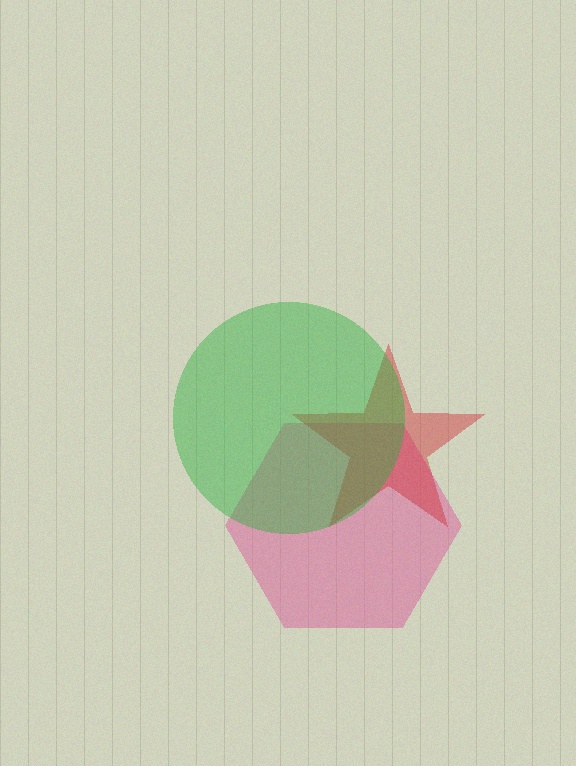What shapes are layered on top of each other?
The layered shapes are: a pink hexagon, a red star, a green circle.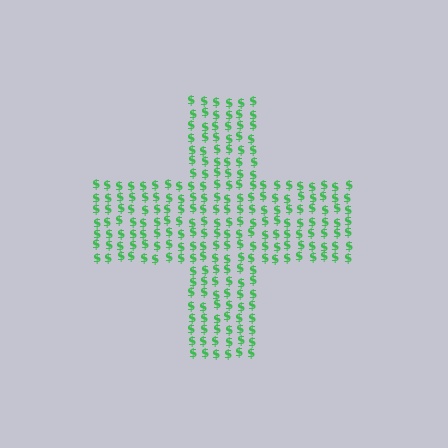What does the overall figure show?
The overall figure shows a cross.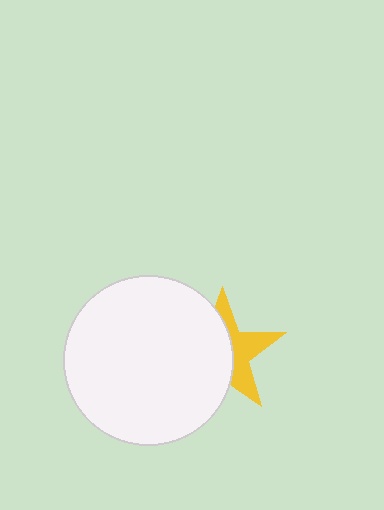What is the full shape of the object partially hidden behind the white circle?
The partially hidden object is a yellow star.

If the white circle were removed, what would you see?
You would see the complete yellow star.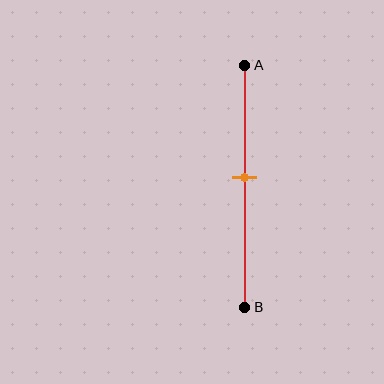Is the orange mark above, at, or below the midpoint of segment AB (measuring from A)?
The orange mark is above the midpoint of segment AB.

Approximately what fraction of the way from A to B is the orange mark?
The orange mark is approximately 45% of the way from A to B.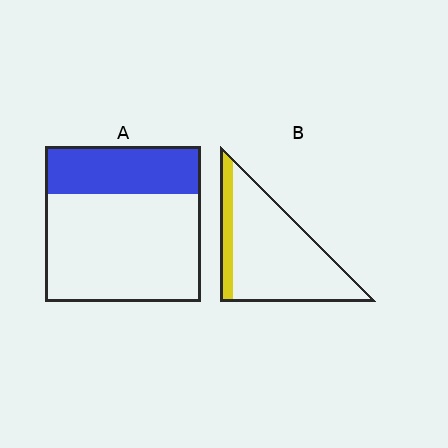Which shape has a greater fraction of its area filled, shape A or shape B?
Shape A.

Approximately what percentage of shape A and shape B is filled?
A is approximately 30% and B is approximately 15%.